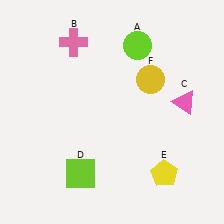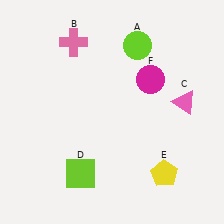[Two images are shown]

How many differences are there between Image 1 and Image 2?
There is 1 difference between the two images.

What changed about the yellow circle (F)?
In Image 1, F is yellow. In Image 2, it changed to magenta.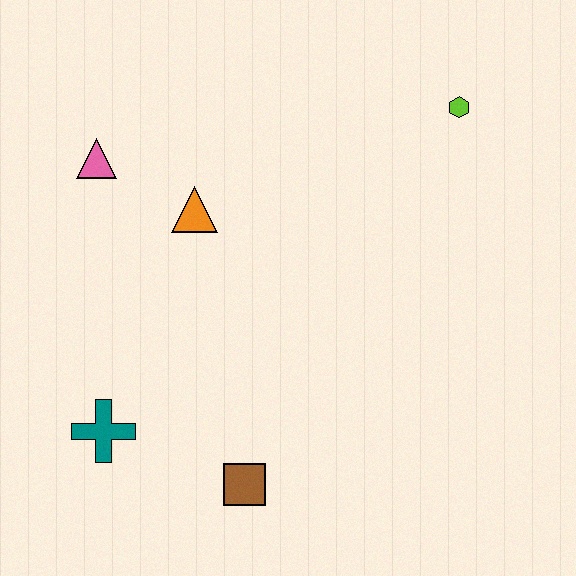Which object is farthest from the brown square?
The lime hexagon is farthest from the brown square.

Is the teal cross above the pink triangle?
No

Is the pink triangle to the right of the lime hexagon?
No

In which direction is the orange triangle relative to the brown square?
The orange triangle is above the brown square.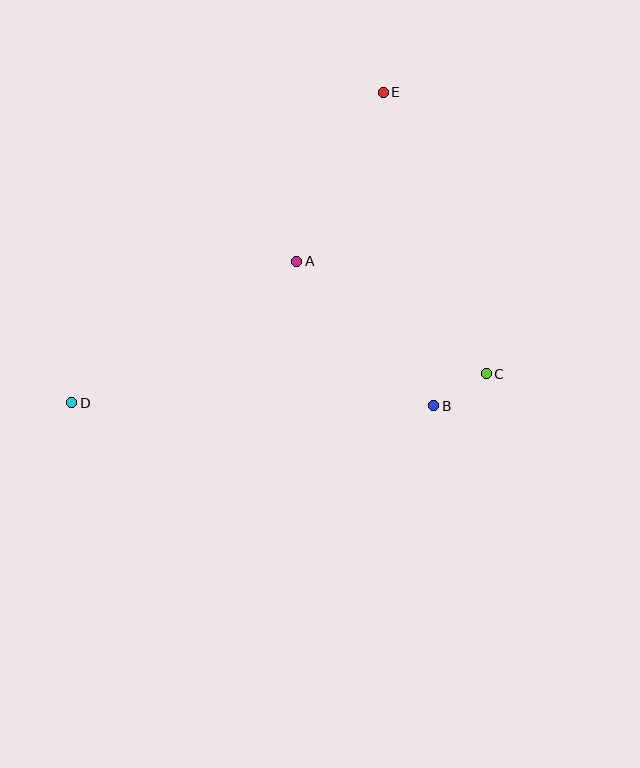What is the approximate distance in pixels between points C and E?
The distance between C and E is approximately 300 pixels.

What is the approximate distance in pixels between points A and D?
The distance between A and D is approximately 266 pixels.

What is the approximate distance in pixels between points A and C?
The distance between A and C is approximately 221 pixels.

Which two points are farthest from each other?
Points D and E are farthest from each other.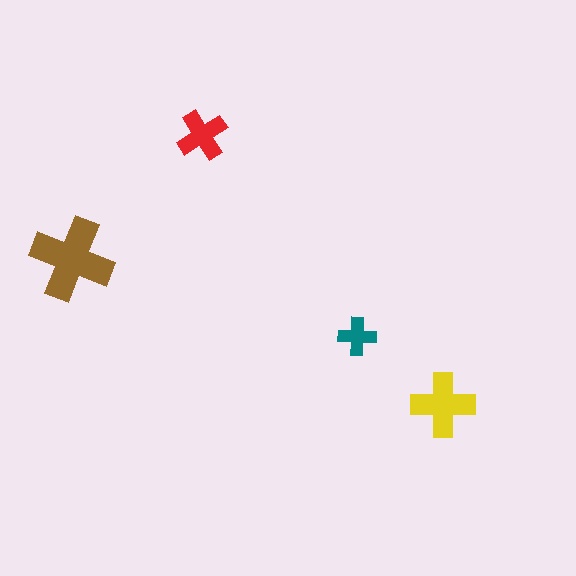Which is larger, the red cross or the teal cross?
The red one.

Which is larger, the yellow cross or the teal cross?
The yellow one.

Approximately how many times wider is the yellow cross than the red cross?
About 1.5 times wider.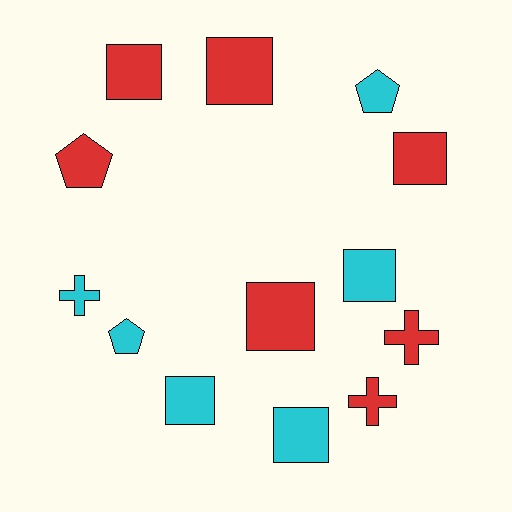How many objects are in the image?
There are 13 objects.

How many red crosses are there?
There are 2 red crosses.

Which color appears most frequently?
Red, with 7 objects.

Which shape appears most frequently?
Square, with 7 objects.